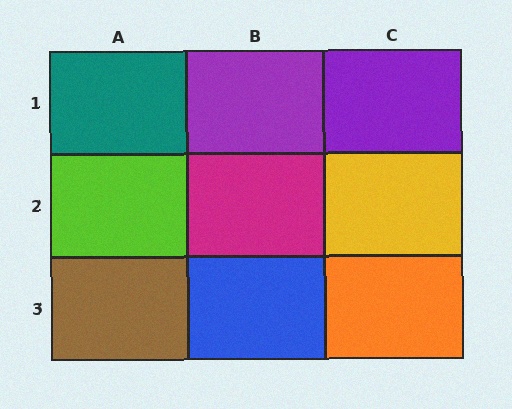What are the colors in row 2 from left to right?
Lime, magenta, yellow.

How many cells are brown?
1 cell is brown.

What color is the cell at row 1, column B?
Purple.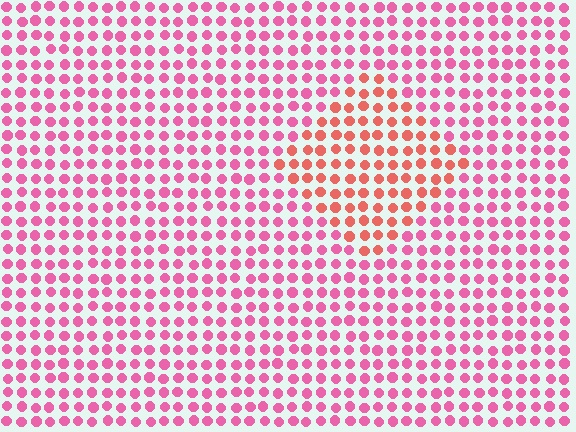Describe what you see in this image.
The image is filled with small pink elements in a uniform arrangement. A diamond-shaped region is visible where the elements are tinted to a slightly different hue, forming a subtle color boundary.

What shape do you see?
I see a diamond.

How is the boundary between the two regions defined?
The boundary is defined purely by a slight shift in hue (about 33 degrees). Spacing, size, and orientation are identical on both sides.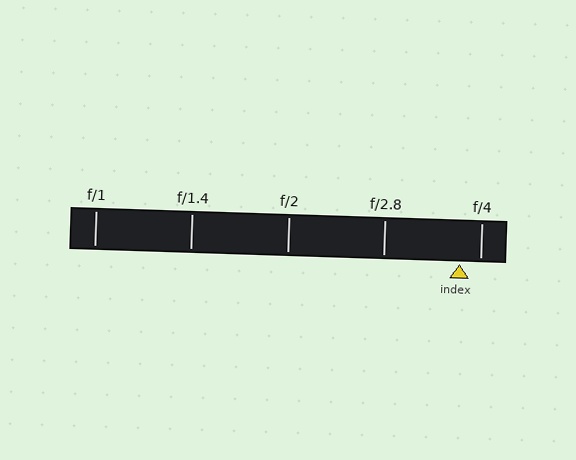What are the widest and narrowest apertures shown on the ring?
The widest aperture shown is f/1 and the narrowest is f/4.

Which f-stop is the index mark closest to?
The index mark is closest to f/4.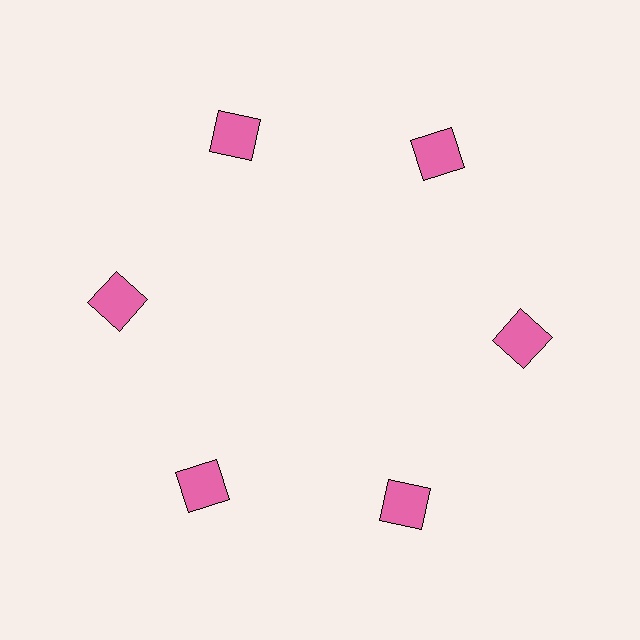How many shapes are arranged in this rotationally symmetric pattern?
There are 6 shapes, arranged in 6 groups of 1.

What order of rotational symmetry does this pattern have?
This pattern has 6-fold rotational symmetry.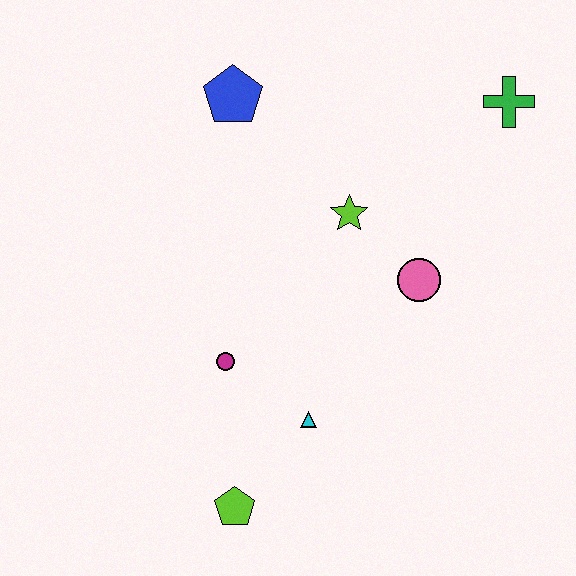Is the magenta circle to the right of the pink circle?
No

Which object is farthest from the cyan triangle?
The green cross is farthest from the cyan triangle.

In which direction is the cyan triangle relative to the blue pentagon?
The cyan triangle is below the blue pentagon.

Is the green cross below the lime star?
No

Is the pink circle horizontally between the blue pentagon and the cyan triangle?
No